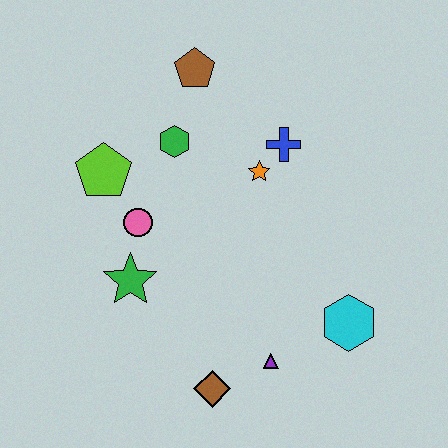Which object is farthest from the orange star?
The brown diamond is farthest from the orange star.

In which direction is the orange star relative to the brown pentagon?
The orange star is below the brown pentagon.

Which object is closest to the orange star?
The blue cross is closest to the orange star.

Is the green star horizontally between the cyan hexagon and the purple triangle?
No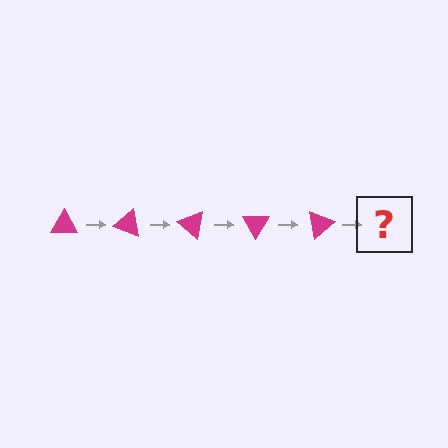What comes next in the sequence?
The next element should be a magenta triangle rotated 100 degrees.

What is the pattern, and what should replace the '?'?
The pattern is that the triangle rotates 20 degrees each step. The '?' should be a magenta triangle rotated 100 degrees.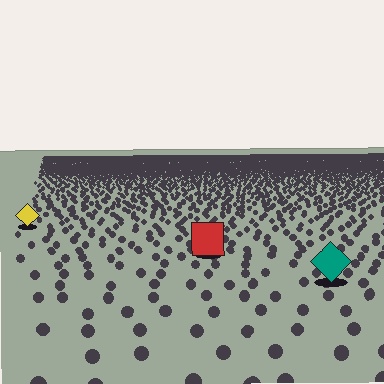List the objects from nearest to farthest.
From nearest to farthest: the teal diamond, the red square, the yellow diamond.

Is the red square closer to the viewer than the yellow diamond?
Yes. The red square is closer — you can tell from the texture gradient: the ground texture is coarser near it.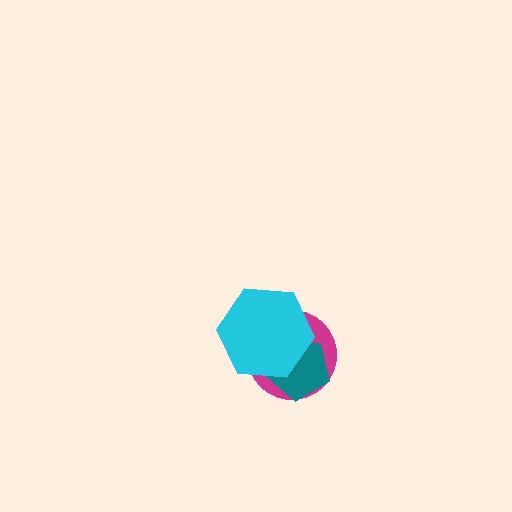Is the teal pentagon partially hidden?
Yes, it is partially covered by another shape.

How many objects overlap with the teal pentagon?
2 objects overlap with the teal pentagon.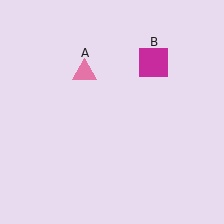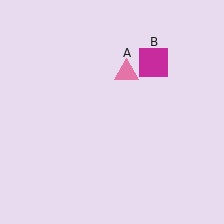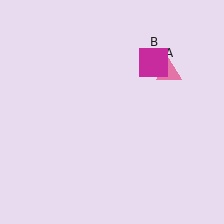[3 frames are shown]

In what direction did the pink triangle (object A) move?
The pink triangle (object A) moved right.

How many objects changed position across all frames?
1 object changed position: pink triangle (object A).